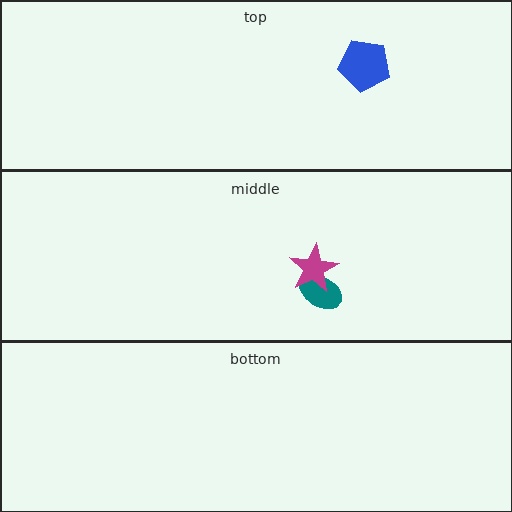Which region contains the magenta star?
The middle region.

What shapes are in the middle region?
The teal ellipse, the magenta star.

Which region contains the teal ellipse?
The middle region.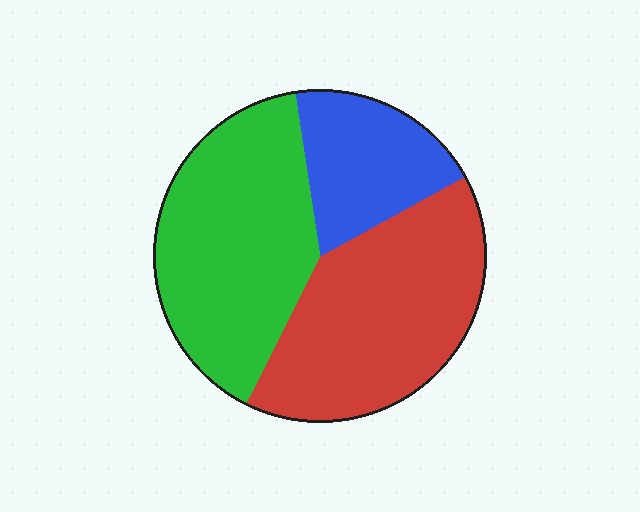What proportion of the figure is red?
Red covers 40% of the figure.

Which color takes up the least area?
Blue, at roughly 20%.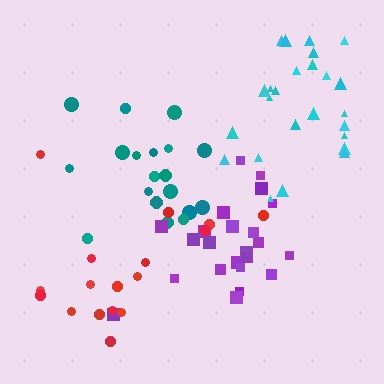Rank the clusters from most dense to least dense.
purple, teal, cyan, red.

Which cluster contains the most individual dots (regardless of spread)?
Cyan (25).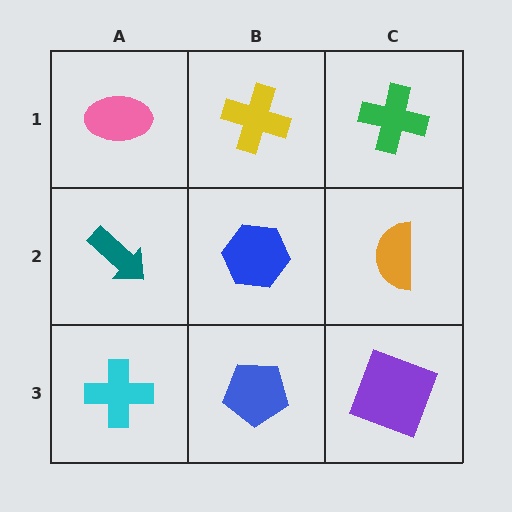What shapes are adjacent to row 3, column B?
A blue hexagon (row 2, column B), a cyan cross (row 3, column A), a purple square (row 3, column C).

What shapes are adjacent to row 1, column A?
A teal arrow (row 2, column A), a yellow cross (row 1, column B).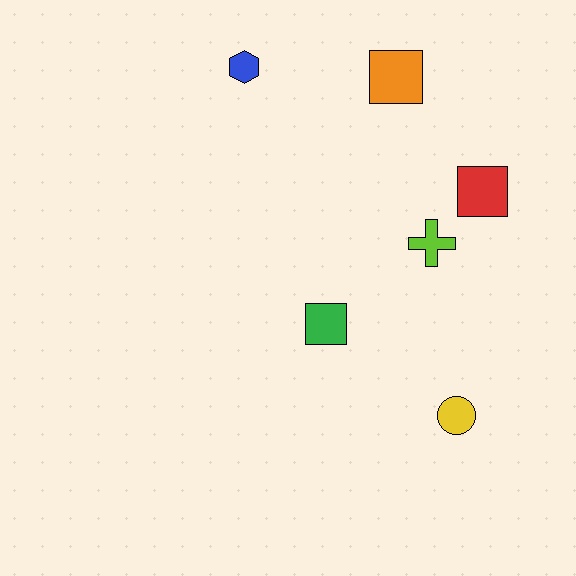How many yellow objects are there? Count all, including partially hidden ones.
There is 1 yellow object.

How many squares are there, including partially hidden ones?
There are 3 squares.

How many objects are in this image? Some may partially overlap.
There are 6 objects.